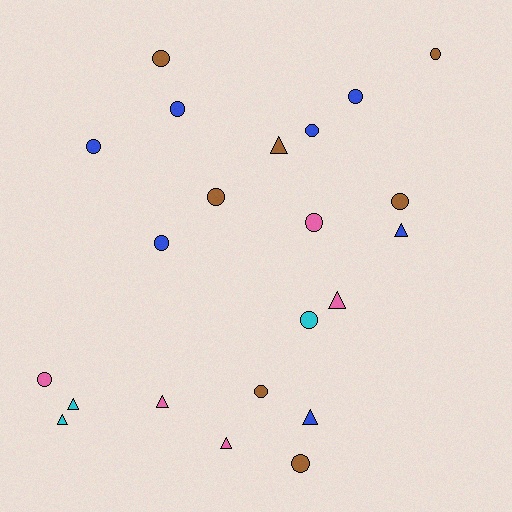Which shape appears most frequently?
Circle, with 14 objects.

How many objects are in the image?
There are 22 objects.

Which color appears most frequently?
Blue, with 7 objects.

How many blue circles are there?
There are 5 blue circles.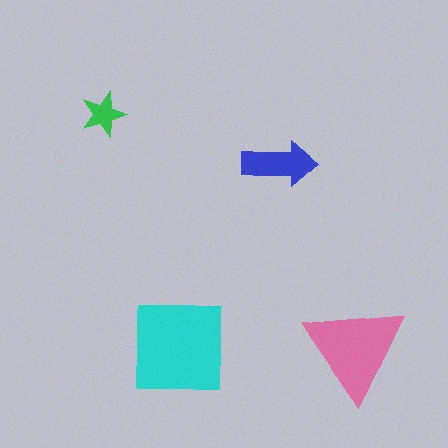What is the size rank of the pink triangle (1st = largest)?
2nd.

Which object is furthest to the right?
The pink triangle is rightmost.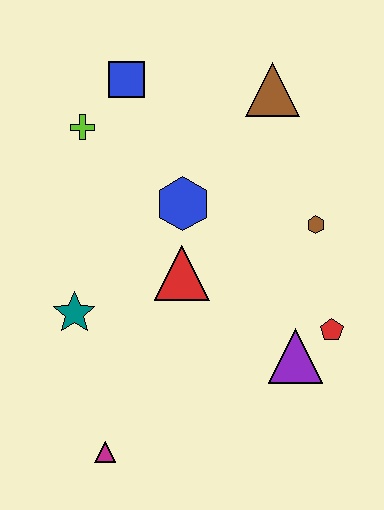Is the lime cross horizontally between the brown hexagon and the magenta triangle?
No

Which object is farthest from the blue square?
The magenta triangle is farthest from the blue square.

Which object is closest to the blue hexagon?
The red triangle is closest to the blue hexagon.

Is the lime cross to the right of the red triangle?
No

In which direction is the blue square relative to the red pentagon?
The blue square is above the red pentagon.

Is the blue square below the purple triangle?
No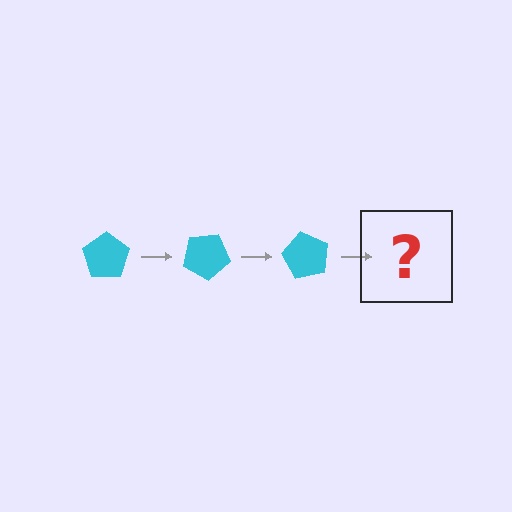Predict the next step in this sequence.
The next step is a cyan pentagon rotated 90 degrees.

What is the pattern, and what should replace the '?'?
The pattern is that the pentagon rotates 30 degrees each step. The '?' should be a cyan pentagon rotated 90 degrees.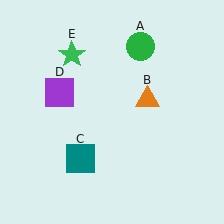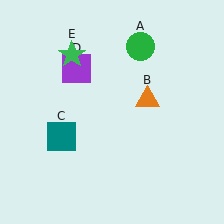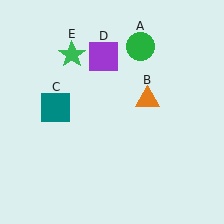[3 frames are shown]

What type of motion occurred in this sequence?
The teal square (object C), purple square (object D) rotated clockwise around the center of the scene.